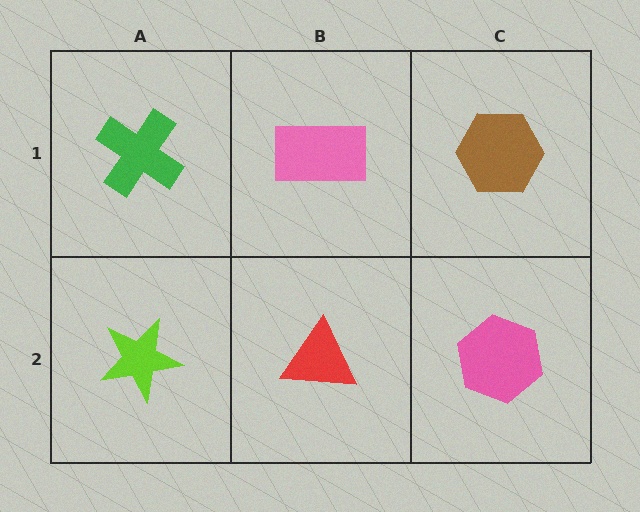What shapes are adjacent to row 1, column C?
A pink hexagon (row 2, column C), a pink rectangle (row 1, column B).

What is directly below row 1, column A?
A lime star.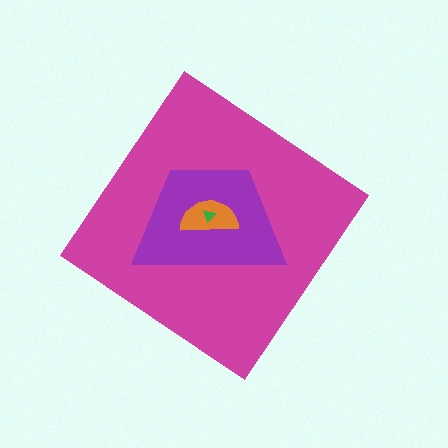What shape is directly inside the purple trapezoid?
The orange semicircle.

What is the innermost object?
The green triangle.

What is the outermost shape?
The magenta diamond.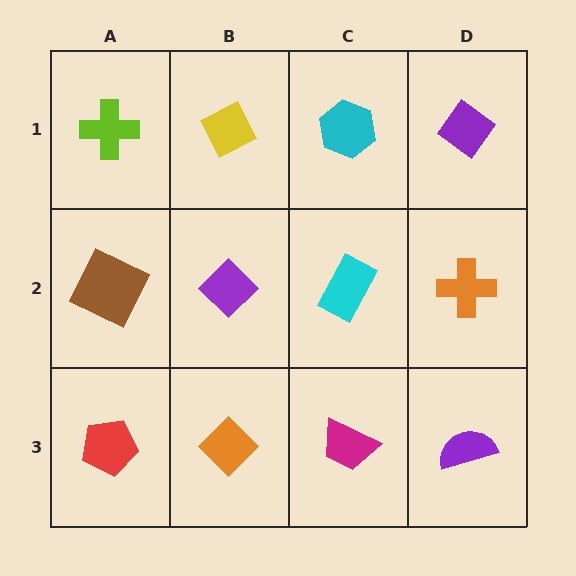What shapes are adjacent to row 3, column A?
A brown square (row 2, column A), an orange diamond (row 3, column B).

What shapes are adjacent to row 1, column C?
A cyan rectangle (row 2, column C), a yellow diamond (row 1, column B), a purple diamond (row 1, column D).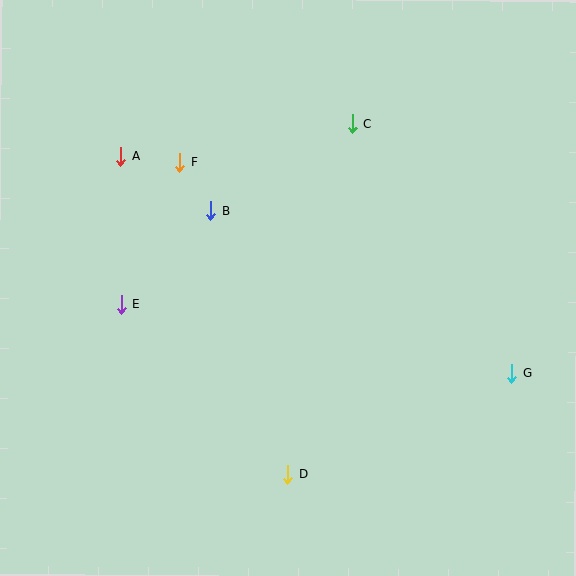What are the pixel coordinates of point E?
Point E is at (121, 304).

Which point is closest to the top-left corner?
Point A is closest to the top-left corner.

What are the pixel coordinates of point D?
Point D is at (287, 474).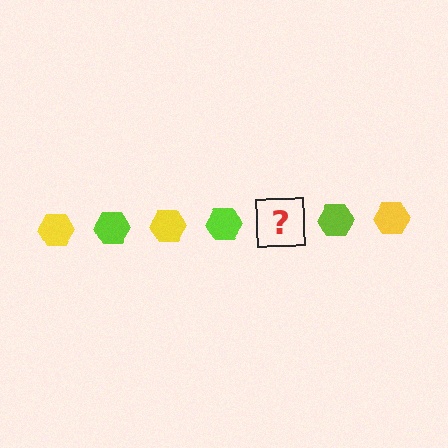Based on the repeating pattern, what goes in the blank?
The blank should be a yellow hexagon.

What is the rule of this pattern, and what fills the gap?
The rule is that the pattern cycles through yellow, lime hexagons. The gap should be filled with a yellow hexagon.